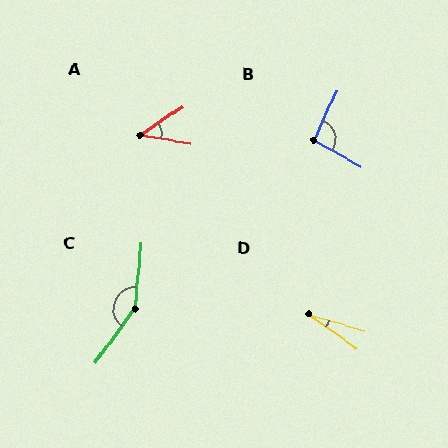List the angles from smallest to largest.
D (19°), A (43°), B (95°), C (149°).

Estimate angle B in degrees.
Approximately 95 degrees.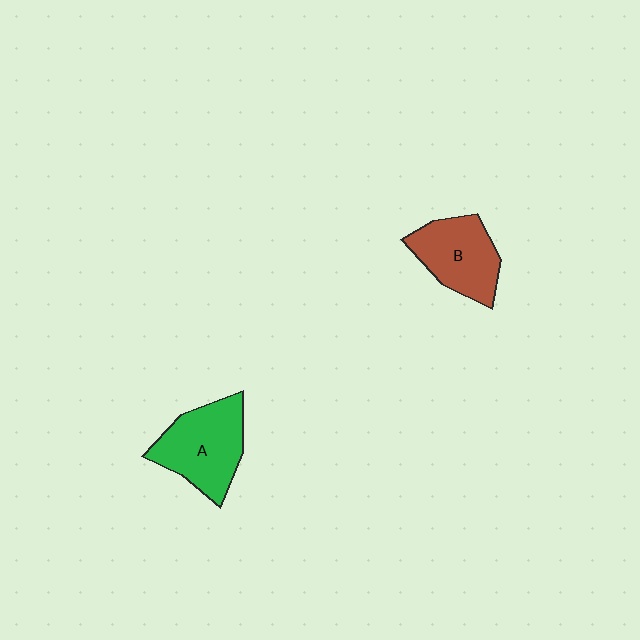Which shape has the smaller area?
Shape B (brown).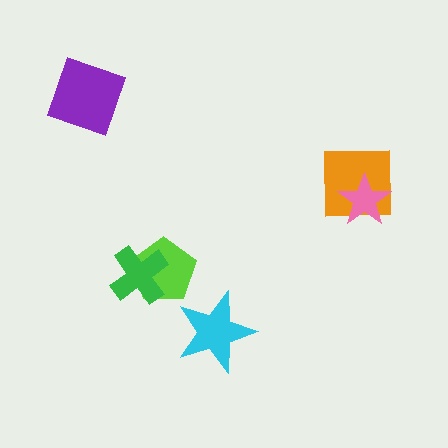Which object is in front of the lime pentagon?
The green cross is in front of the lime pentagon.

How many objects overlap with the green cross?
1 object overlaps with the green cross.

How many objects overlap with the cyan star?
0 objects overlap with the cyan star.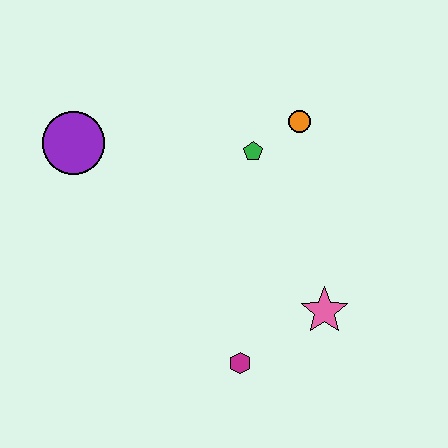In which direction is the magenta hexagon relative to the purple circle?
The magenta hexagon is below the purple circle.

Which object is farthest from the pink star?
The purple circle is farthest from the pink star.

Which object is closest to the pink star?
The magenta hexagon is closest to the pink star.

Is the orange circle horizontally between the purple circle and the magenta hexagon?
No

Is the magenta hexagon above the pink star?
No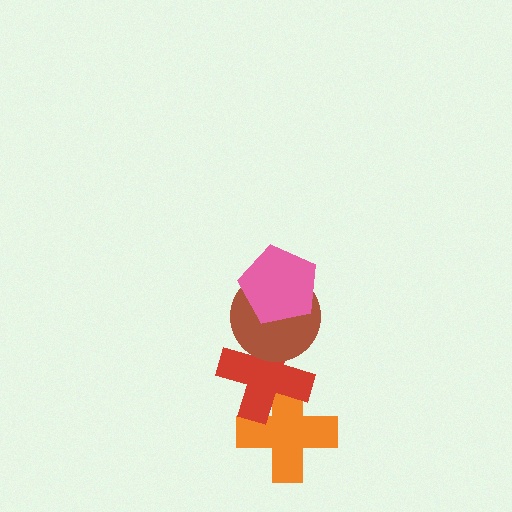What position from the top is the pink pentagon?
The pink pentagon is 1st from the top.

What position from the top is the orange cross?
The orange cross is 4th from the top.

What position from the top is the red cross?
The red cross is 3rd from the top.